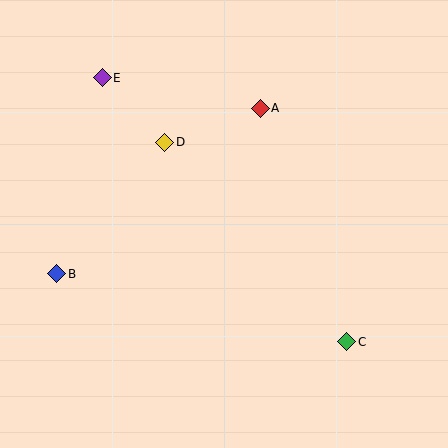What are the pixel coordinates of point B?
Point B is at (57, 274).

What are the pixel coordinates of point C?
Point C is at (347, 342).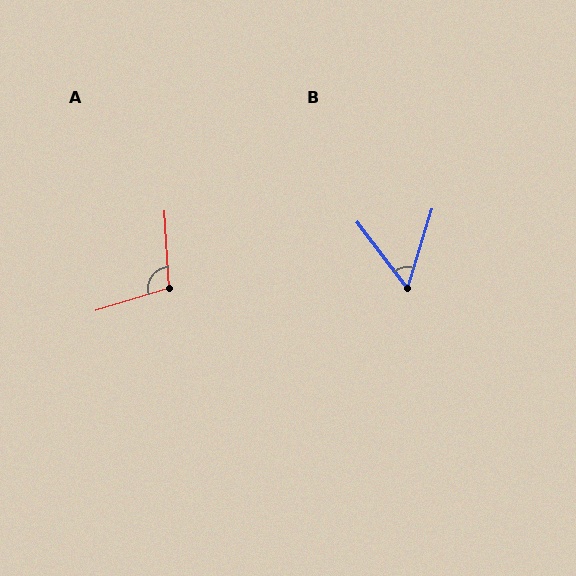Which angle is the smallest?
B, at approximately 54 degrees.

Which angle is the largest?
A, at approximately 104 degrees.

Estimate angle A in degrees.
Approximately 104 degrees.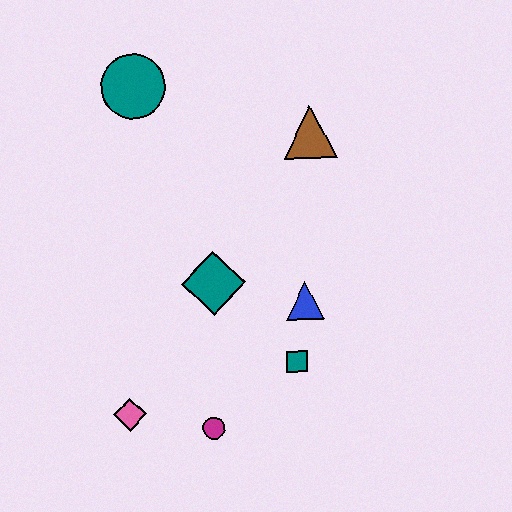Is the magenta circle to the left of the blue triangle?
Yes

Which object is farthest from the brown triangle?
The pink diamond is farthest from the brown triangle.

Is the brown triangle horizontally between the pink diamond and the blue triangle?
No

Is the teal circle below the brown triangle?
No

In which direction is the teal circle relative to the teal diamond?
The teal circle is above the teal diamond.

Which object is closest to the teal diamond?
The blue triangle is closest to the teal diamond.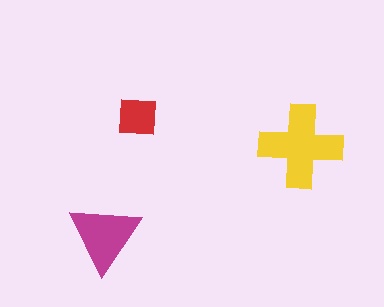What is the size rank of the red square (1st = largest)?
3rd.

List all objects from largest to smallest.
The yellow cross, the magenta triangle, the red square.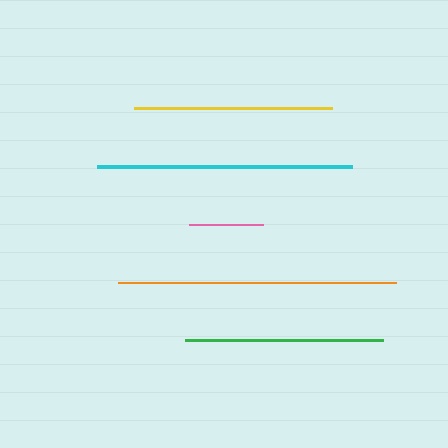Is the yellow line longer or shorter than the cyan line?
The cyan line is longer than the yellow line.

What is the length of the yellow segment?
The yellow segment is approximately 198 pixels long.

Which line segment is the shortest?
The pink line is the shortest at approximately 75 pixels.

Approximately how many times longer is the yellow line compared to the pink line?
The yellow line is approximately 2.6 times the length of the pink line.